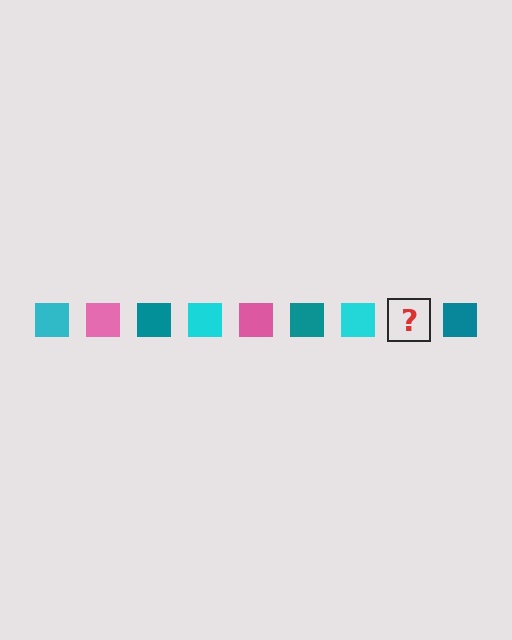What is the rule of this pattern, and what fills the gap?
The rule is that the pattern cycles through cyan, pink, teal squares. The gap should be filled with a pink square.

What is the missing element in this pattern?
The missing element is a pink square.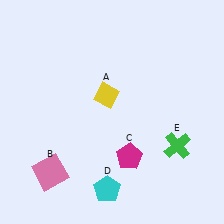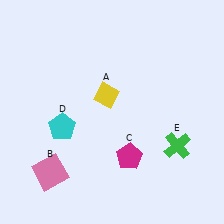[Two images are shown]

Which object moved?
The cyan pentagon (D) moved up.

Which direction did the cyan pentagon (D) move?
The cyan pentagon (D) moved up.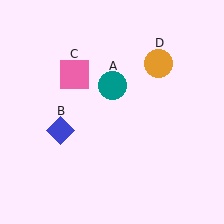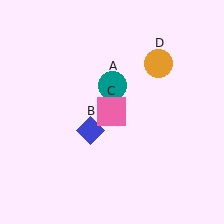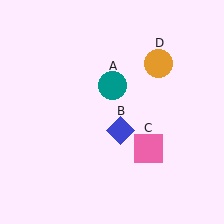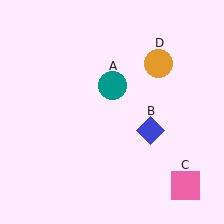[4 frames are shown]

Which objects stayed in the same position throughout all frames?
Teal circle (object A) and orange circle (object D) remained stationary.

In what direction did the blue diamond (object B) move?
The blue diamond (object B) moved right.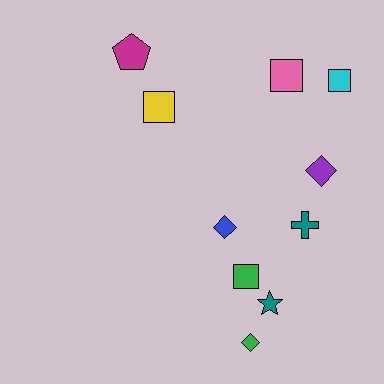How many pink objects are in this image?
There is 1 pink object.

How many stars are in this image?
There is 1 star.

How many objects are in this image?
There are 10 objects.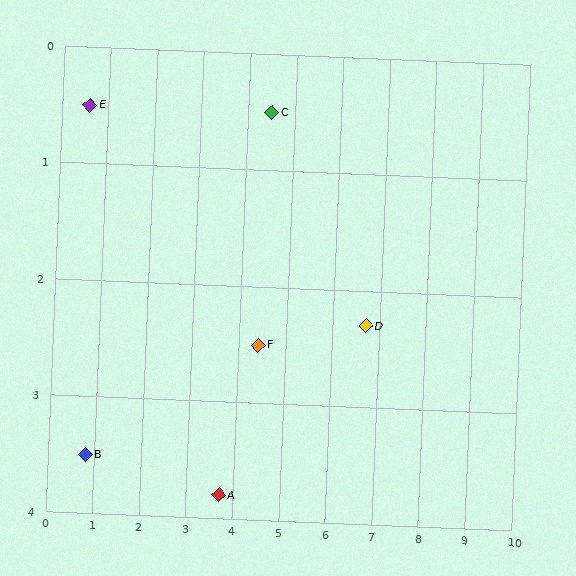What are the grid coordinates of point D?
Point D is at approximately (6.7, 2.3).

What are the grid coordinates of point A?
Point A is at approximately (3.7, 3.8).